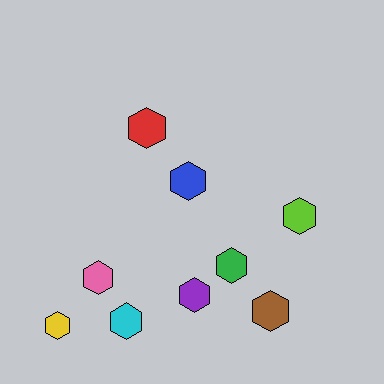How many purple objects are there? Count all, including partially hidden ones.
There is 1 purple object.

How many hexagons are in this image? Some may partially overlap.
There are 9 hexagons.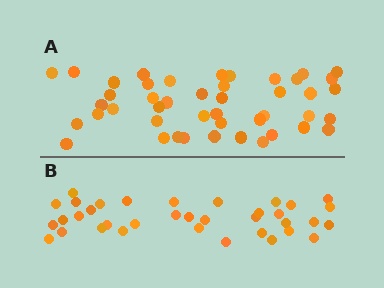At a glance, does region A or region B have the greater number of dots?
Region A (the top region) has more dots.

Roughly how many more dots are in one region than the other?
Region A has roughly 8 or so more dots than region B.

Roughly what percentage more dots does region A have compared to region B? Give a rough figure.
About 25% more.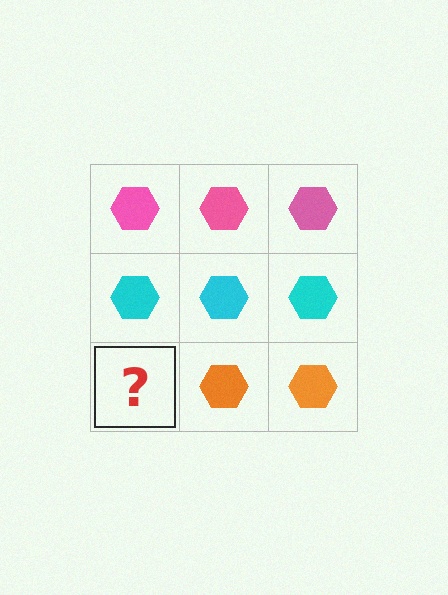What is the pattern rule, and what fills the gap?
The rule is that each row has a consistent color. The gap should be filled with an orange hexagon.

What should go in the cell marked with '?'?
The missing cell should contain an orange hexagon.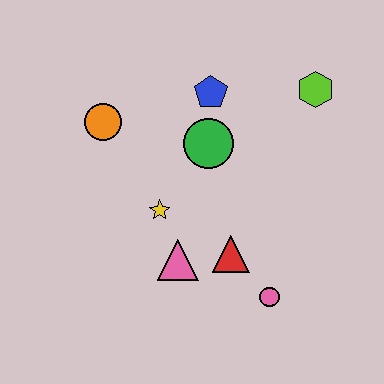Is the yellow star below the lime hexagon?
Yes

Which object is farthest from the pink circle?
The orange circle is farthest from the pink circle.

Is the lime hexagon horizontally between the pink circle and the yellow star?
No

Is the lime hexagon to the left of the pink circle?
No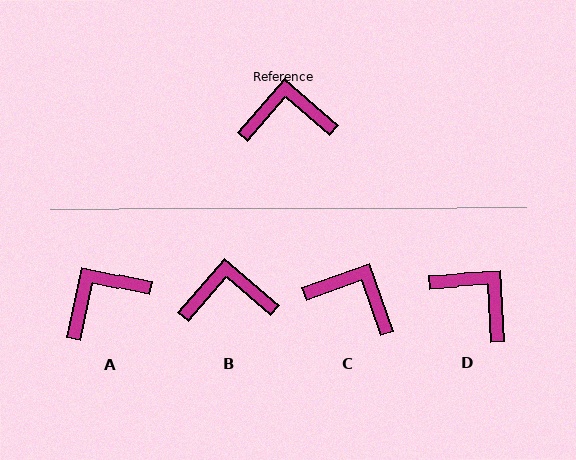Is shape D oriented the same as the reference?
No, it is off by about 46 degrees.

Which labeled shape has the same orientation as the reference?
B.